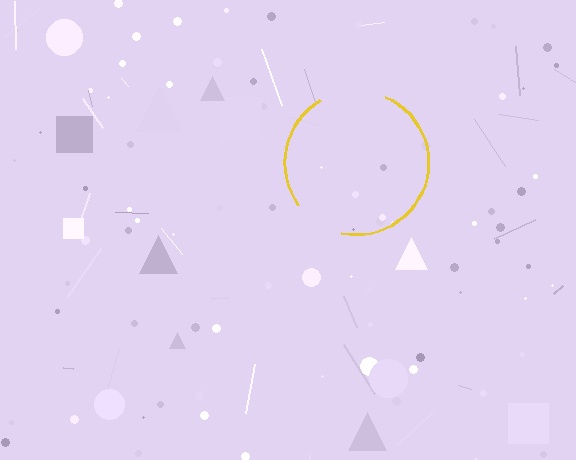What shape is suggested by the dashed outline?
The dashed outline suggests a circle.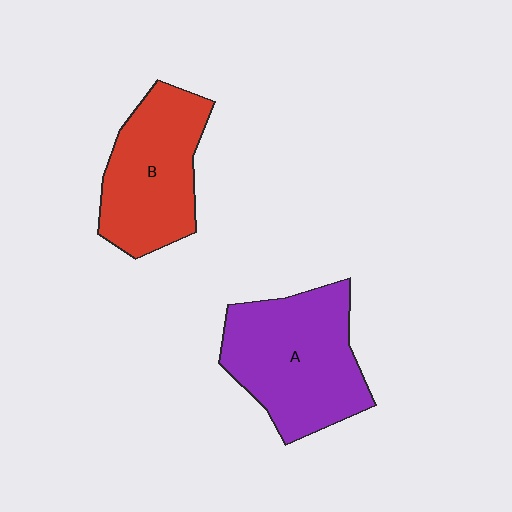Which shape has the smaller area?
Shape B (red).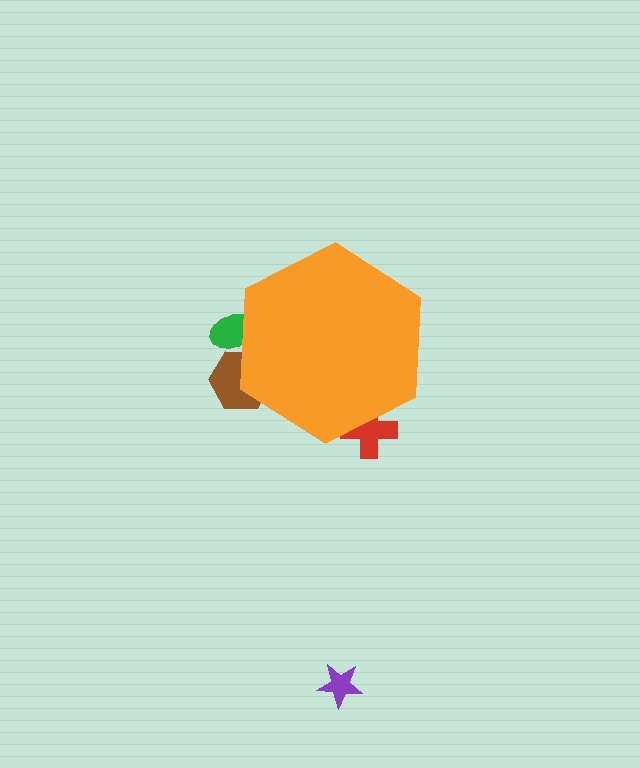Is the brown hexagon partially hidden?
Yes, the brown hexagon is partially hidden behind the orange hexagon.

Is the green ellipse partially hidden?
Yes, the green ellipse is partially hidden behind the orange hexagon.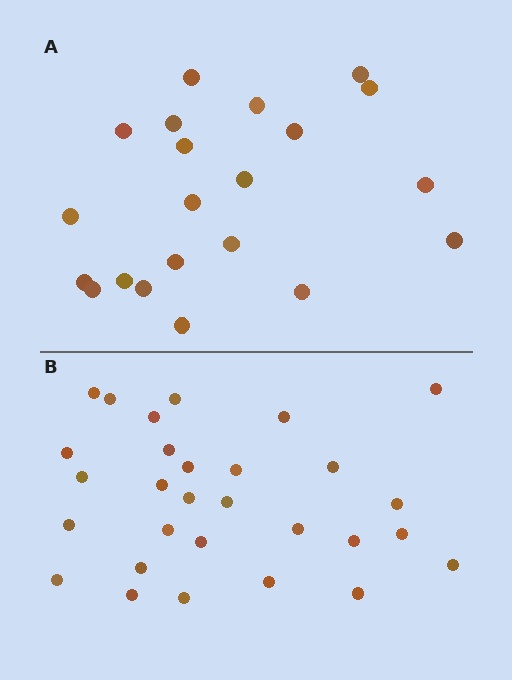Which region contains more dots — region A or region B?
Region B (the bottom region) has more dots.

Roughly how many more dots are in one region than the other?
Region B has roughly 8 or so more dots than region A.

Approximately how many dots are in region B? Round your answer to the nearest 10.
About 30 dots. (The exact count is 29, which rounds to 30.)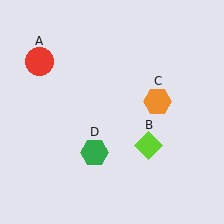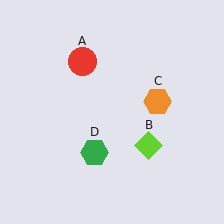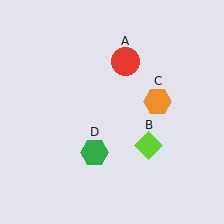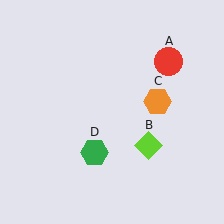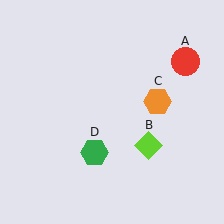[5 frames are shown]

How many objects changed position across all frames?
1 object changed position: red circle (object A).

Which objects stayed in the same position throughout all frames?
Lime diamond (object B) and orange hexagon (object C) and green hexagon (object D) remained stationary.